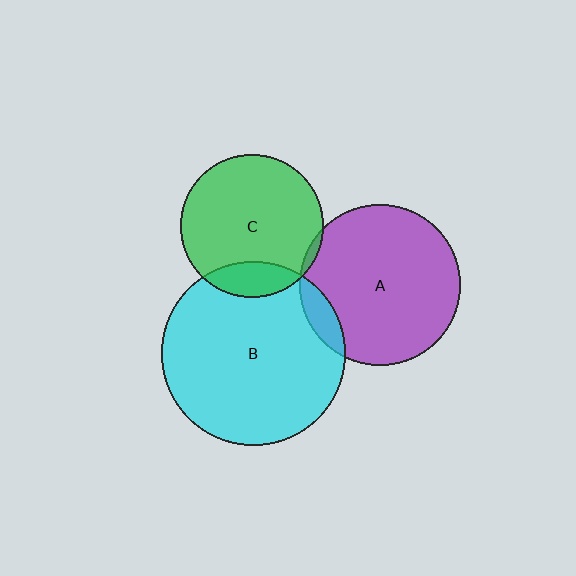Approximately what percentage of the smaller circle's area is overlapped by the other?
Approximately 10%.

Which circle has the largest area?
Circle B (cyan).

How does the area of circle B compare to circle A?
Approximately 1.3 times.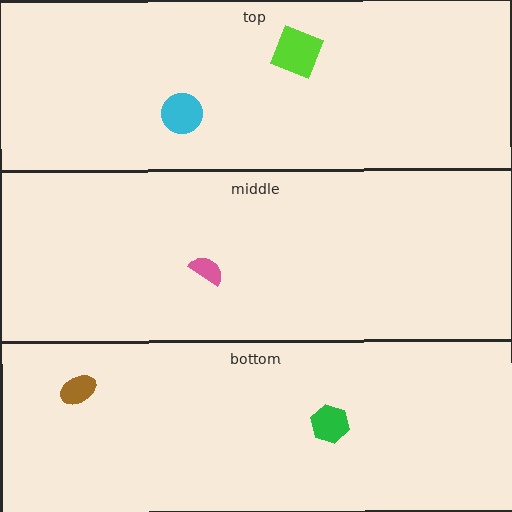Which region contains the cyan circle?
The top region.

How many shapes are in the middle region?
1.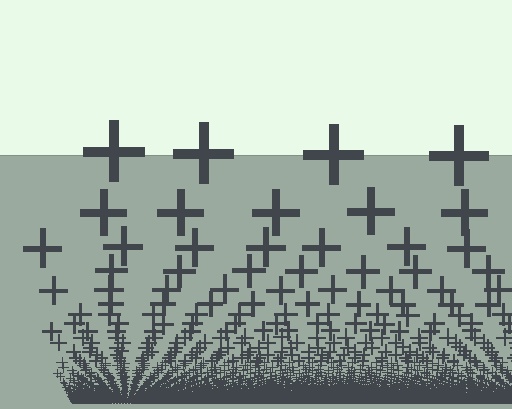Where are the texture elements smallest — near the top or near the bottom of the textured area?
Near the bottom.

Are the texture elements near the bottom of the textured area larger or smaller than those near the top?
Smaller. The gradient is inverted — elements near the bottom are smaller and denser.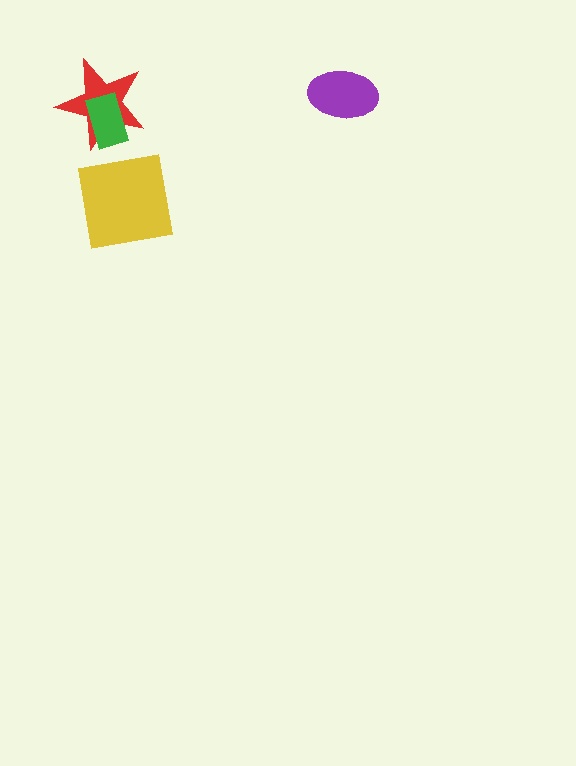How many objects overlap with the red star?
1 object overlaps with the red star.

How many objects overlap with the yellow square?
0 objects overlap with the yellow square.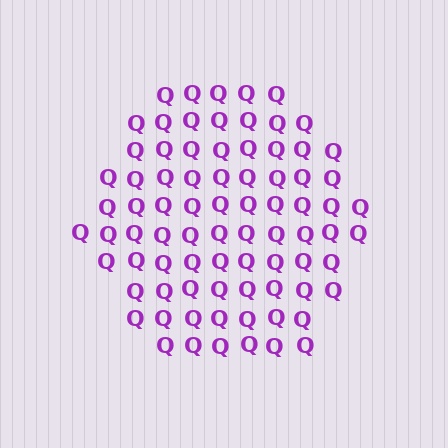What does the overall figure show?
The overall figure shows a hexagon.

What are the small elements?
The small elements are letter Q's.